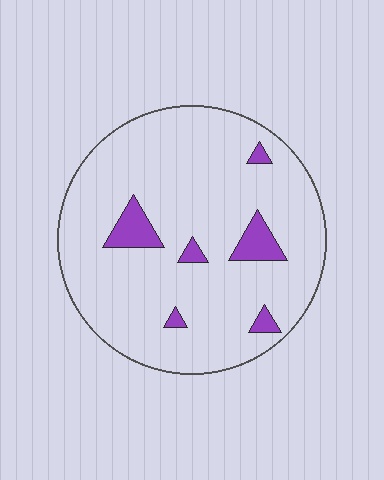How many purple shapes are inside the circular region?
6.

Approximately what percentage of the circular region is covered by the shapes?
Approximately 10%.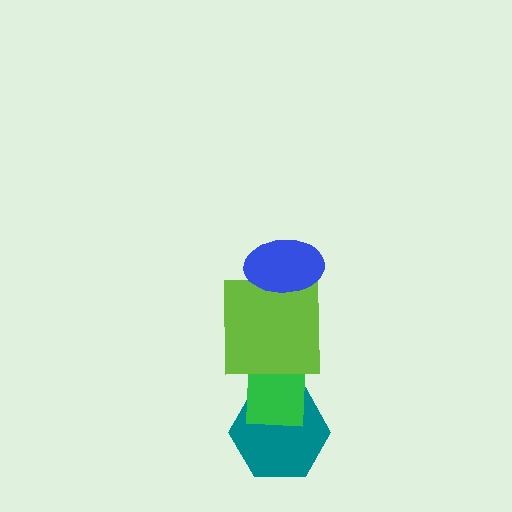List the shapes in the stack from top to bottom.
From top to bottom: the blue ellipse, the lime square, the green rectangle, the teal hexagon.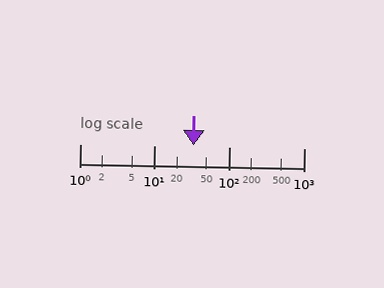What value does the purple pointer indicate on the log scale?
The pointer indicates approximately 33.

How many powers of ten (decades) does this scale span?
The scale spans 3 decades, from 1 to 1000.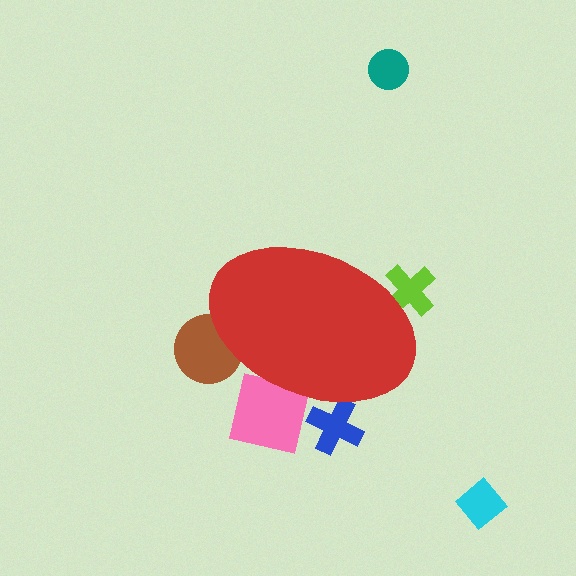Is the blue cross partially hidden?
Yes, the blue cross is partially hidden behind the red ellipse.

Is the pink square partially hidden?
Yes, the pink square is partially hidden behind the red ellipse.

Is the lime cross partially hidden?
Yes, the lime cross is partially hidden behind the red ellipse.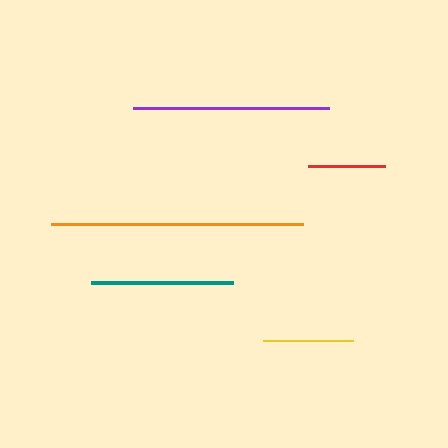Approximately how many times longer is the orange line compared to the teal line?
The orange line is approximately 1.8 times the length of the teal line.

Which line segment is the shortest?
The red line is the shortest at approximately 77 pixels.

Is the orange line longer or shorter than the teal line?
The orange line is longer than the teal line.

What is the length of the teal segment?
The teal segment is approximately 142 pixels long.